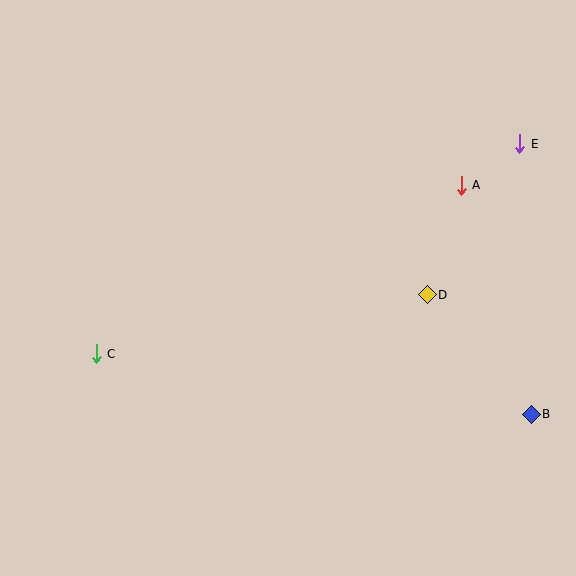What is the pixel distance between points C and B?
The distance between C and B is 439 pixels.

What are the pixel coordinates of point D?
Point D is at (427, 295).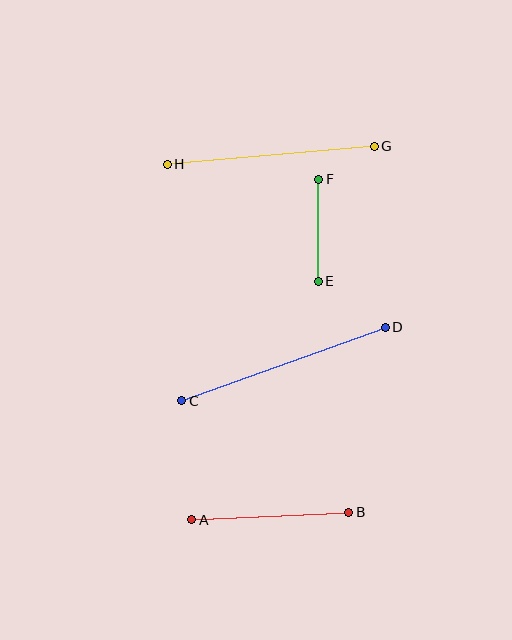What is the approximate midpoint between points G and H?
The midpoint is at approximately (271, 155) pixels.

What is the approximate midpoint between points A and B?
The midpoint is at approximately (270, 516) pixels.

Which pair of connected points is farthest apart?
Points C and D are farthest apart.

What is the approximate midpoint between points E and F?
The midpoint is at approximately (318, 230) pixels.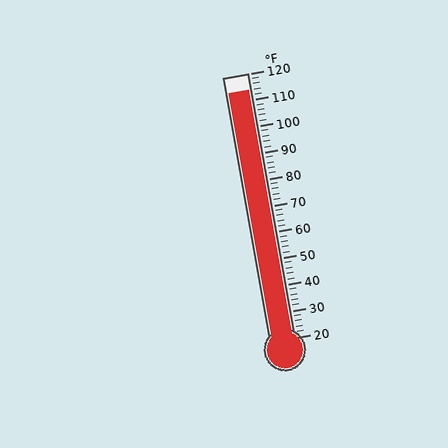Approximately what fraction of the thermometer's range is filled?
The thermometer is filled to approximately 95% of its range.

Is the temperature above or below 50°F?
The temperature is above 50°F.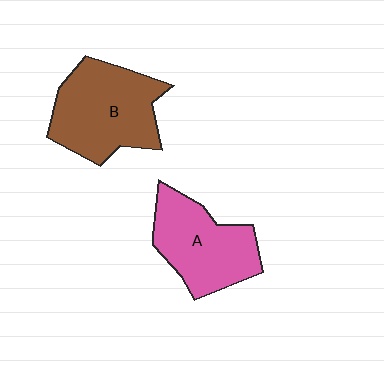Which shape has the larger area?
Shape B (brown).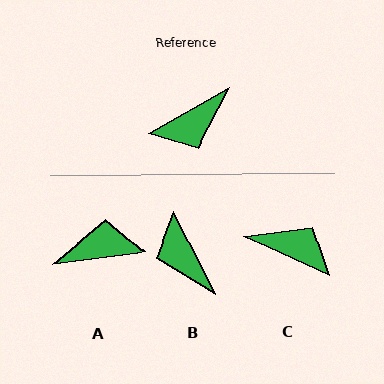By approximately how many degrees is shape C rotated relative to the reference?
Approximately 126 degrees counter-clockwise.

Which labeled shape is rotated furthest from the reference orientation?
A, about 158 degrees away.